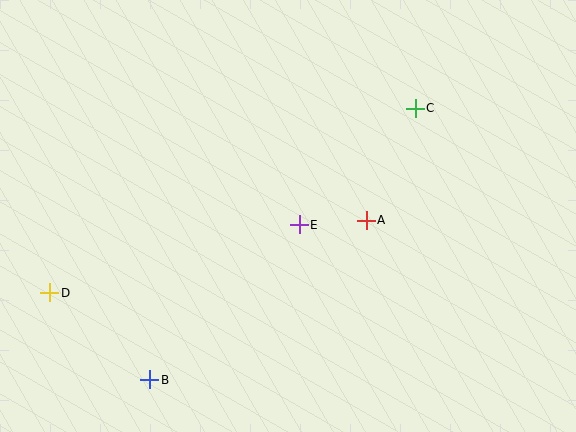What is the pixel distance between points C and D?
The distance between C and D is 409 pixels.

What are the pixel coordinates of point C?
Point C is at (415, 108).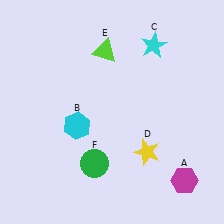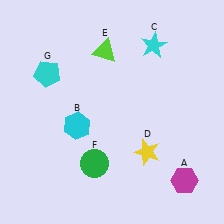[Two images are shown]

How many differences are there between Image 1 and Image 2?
There is 1 difference between the two images.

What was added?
A cyan pentagon (G) was added in Image 2.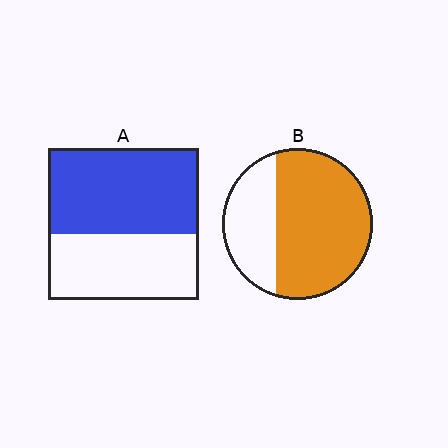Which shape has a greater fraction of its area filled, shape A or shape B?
Shape B.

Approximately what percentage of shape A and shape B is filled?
A is approximately 55% and B is approximately 70%.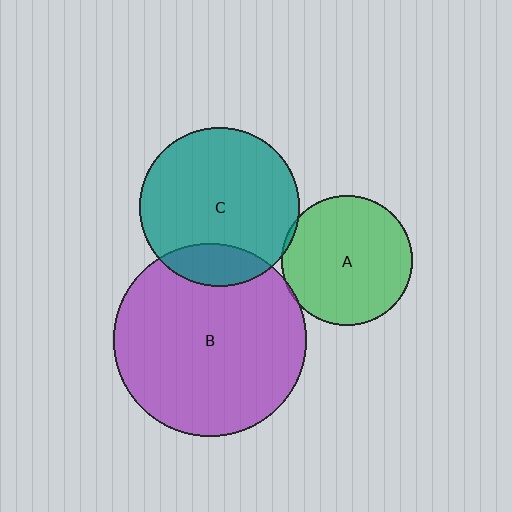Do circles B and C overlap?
Yes.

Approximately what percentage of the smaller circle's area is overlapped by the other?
Approximately 15%.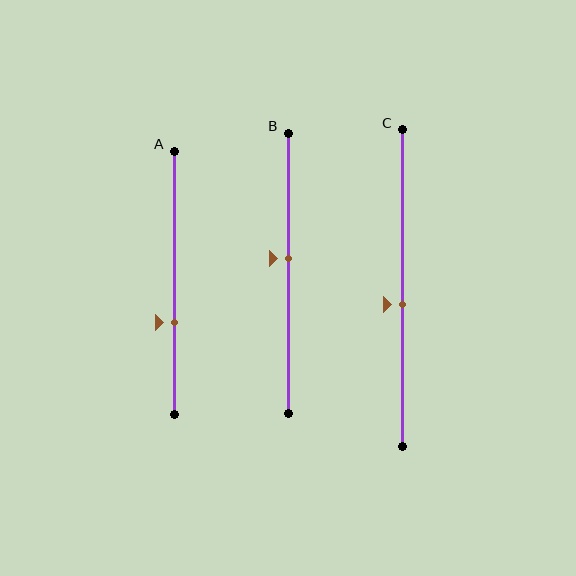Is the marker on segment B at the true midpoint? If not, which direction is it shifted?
No, the marker on segment B is shifted upward by about 5% of the segment length.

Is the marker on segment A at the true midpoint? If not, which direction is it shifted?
No, the marker on segment A is shifted downward by about 15% of the segment length.